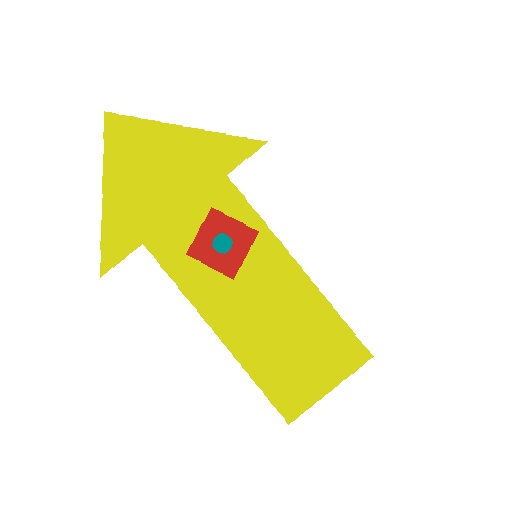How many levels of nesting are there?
3.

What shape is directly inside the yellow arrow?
The red diamond.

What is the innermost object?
The teal circle.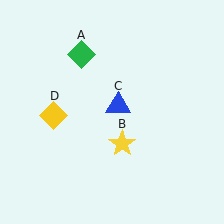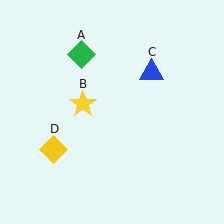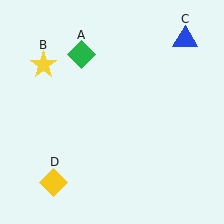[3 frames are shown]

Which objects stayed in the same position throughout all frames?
Green diamond (object A) remained stationary.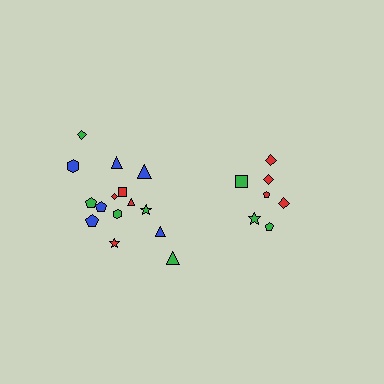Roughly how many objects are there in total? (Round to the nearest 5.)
Roughly 20 objects in total.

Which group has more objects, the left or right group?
The left group.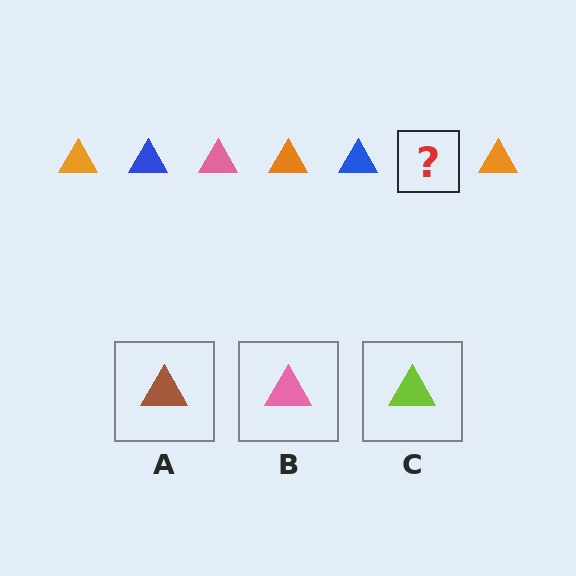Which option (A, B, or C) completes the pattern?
B.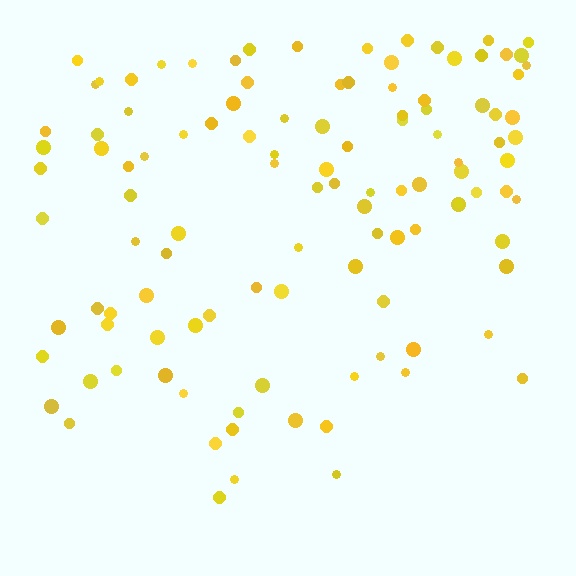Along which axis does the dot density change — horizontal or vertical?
Vertical.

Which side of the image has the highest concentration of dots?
The top.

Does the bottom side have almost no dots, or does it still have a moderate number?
Still a moderate number, just noticeably fewer than the top.